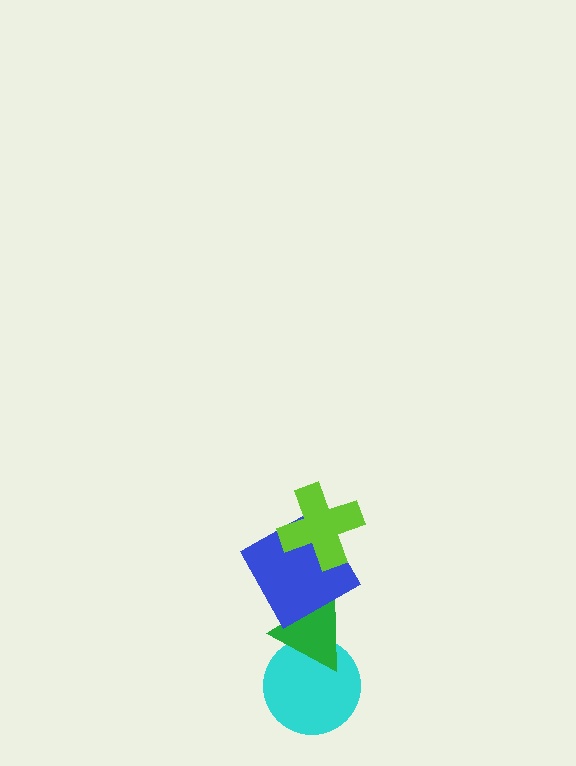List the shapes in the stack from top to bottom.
From top to bottom: the lime cross, the blue square, the green triangle, the cyan circle.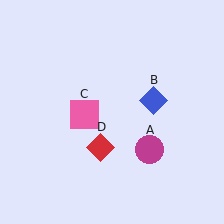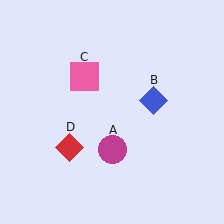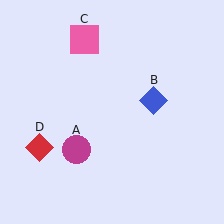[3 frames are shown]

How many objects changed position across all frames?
3 objects changed position: magenta circle (object A), pink square (object C), red diamond (object D).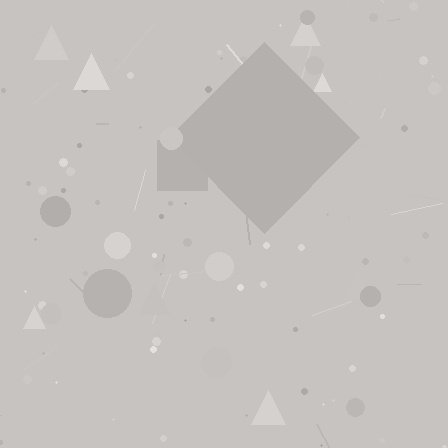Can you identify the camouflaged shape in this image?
The camouflaged shape is a diamond.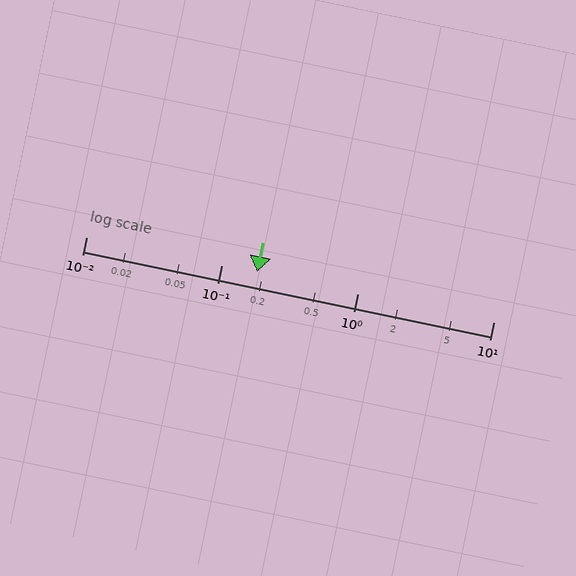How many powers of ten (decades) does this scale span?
The scale spans 3 decades, from 0.01 to 10.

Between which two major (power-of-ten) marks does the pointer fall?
The pointer is between 0.1 and 1.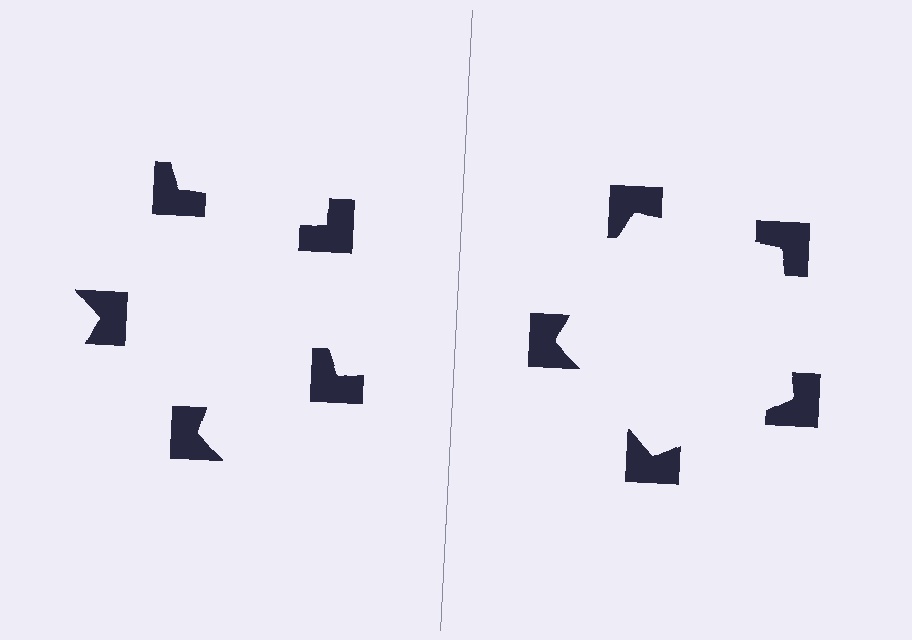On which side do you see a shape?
An illusory pentagon appears on the right side. On the left side the wedge cuts are rotated, so no coherent shape forms.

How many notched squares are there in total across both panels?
10 — 5 on each side.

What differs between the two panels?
The notched squares are positioned identically on both sides; only the wedge orientations differ. On the right they align to a pentagon; on the left they are misaligned.